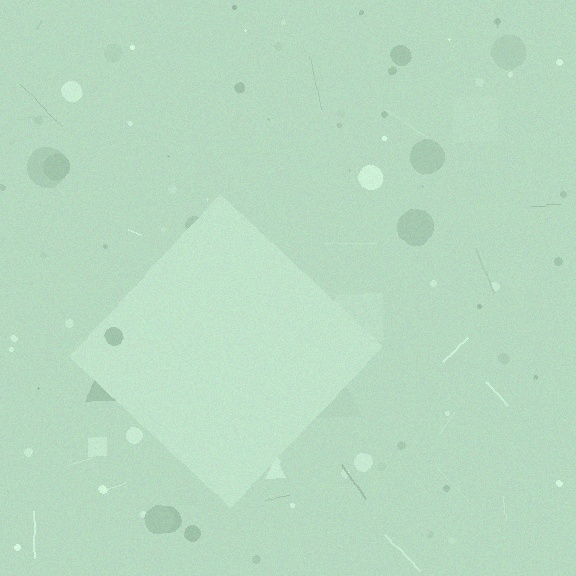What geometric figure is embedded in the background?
A diamond is embedded in the background.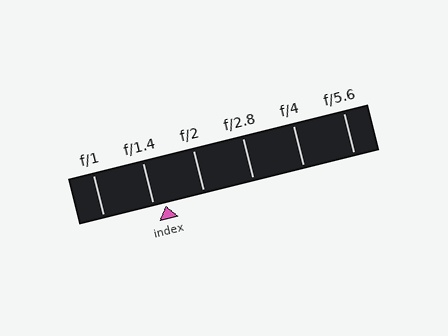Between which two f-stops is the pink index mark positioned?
The index mark is between f/1.4 and f/2.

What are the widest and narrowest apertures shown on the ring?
The widest aperture shown is f/1 and the narrowest is f/5.6.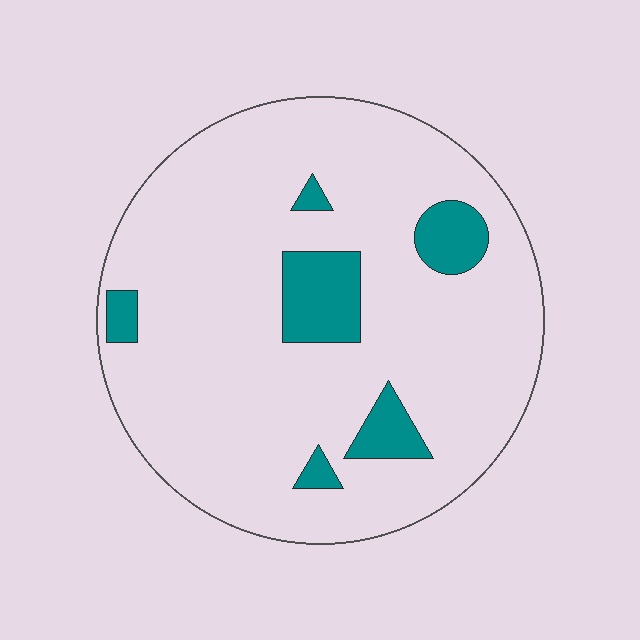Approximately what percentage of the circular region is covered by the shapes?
Approximately 10%.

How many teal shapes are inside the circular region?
6.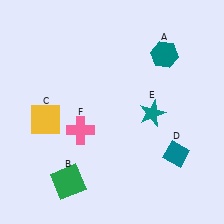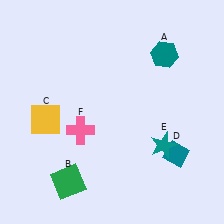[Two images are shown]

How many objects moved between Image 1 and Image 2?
1 object moved between the two images.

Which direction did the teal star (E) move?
The teal star (E) moved down.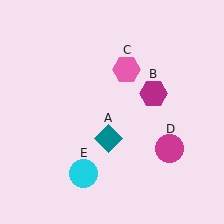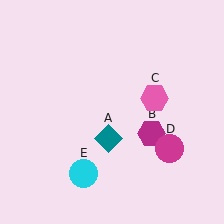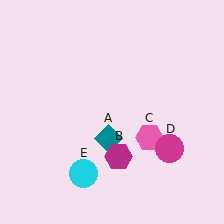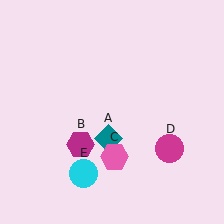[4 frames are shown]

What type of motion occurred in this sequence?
The magenta hexagon (object B), pink hexagon (object C) rotated clockwise around the center of the scene.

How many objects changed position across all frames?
2 objects changed position: magenta hexagon (object B), pink hexagon (object C).